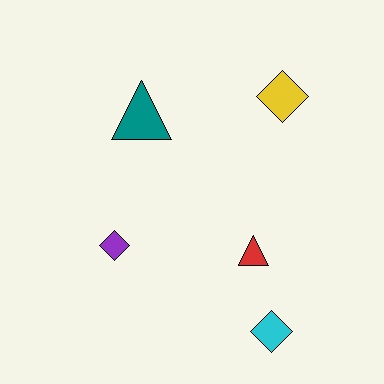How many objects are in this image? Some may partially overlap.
There are 5 objects.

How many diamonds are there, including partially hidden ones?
There are 3 diamonds.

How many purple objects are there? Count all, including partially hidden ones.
There is 1 purple object.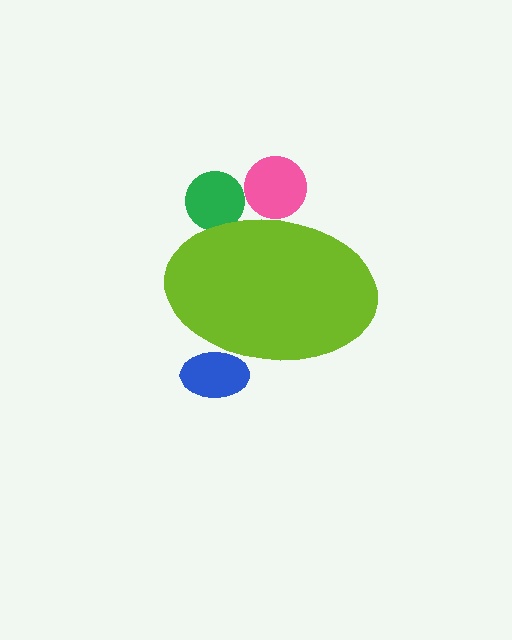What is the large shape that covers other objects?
A lime ellipse.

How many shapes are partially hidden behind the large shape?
3 shapes are partially hidden.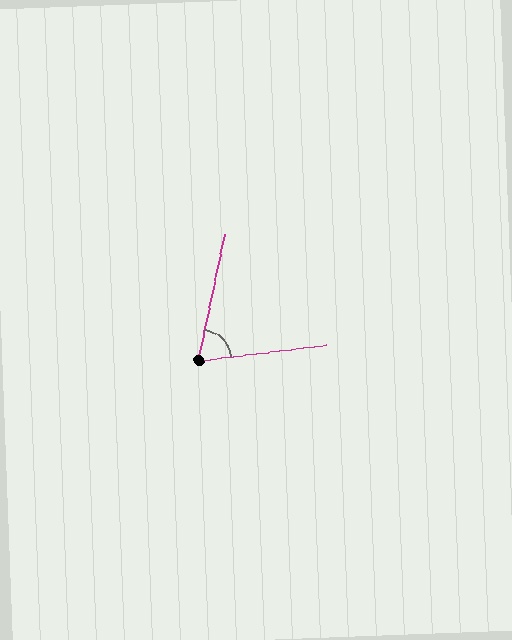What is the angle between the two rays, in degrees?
Approximately 71 degrees.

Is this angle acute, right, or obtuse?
It is acute.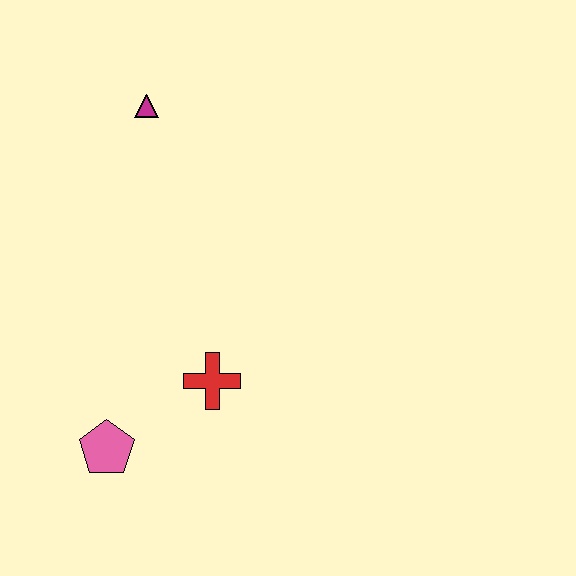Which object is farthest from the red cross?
The magenta triangle is farthest from the red cross.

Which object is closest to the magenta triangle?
The red cross is closest to the magenta triangle.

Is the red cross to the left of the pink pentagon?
No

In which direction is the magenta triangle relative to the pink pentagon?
The magenta triangle is above the pink pentagon.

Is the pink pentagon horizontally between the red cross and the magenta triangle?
No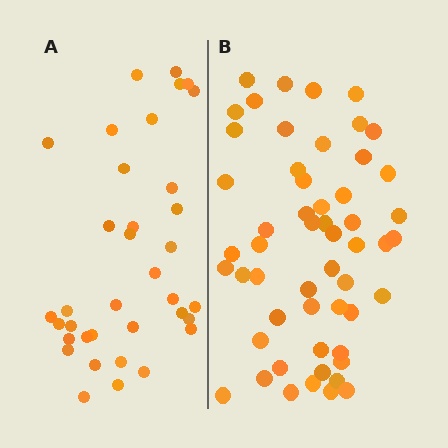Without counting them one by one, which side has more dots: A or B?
Region B (the right region) has more dots.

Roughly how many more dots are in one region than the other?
Region B has approximately 20 more dots than region A.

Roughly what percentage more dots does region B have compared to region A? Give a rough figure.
About 50% more.